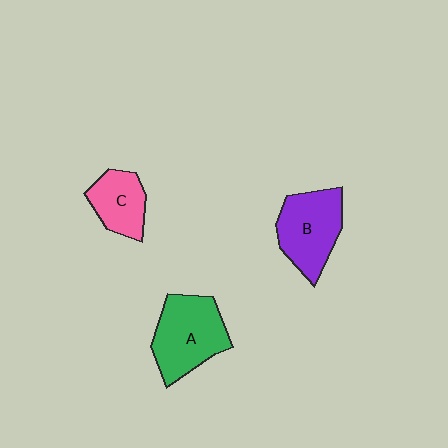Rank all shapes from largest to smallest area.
From largest to smallest: A (green), B (purple), C (pink).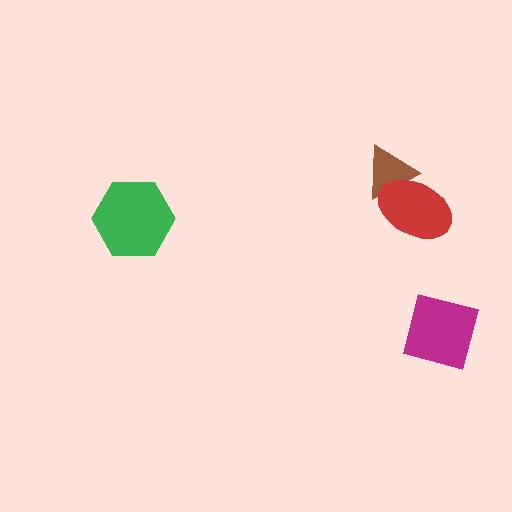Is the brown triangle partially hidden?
Yes, it is partially covered by another shape.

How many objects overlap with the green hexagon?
0 objects overlap with the green hexagon.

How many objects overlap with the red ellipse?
1 object overlaps with the red ellipse.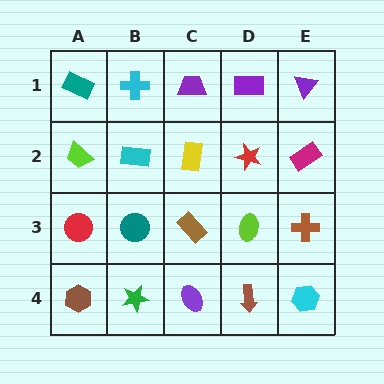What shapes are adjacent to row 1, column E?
A magenta rectangle (row 2, column E), a purple rectangle (row 1, column D).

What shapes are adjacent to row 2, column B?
A cyan cross (row 1, column B), a teal circle (row 3, column B), a lime trapezoid (row 2, column A), a yellow rectangle (row 2, column C).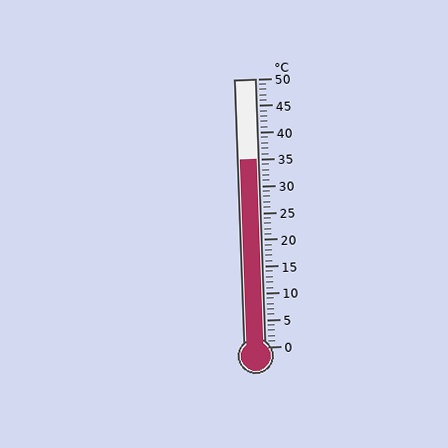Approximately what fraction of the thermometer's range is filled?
The thermometer is filled to approximately 70% of its range.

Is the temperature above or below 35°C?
The temperature is at 35°C.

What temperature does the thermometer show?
The thermometer shows approximately 35°C.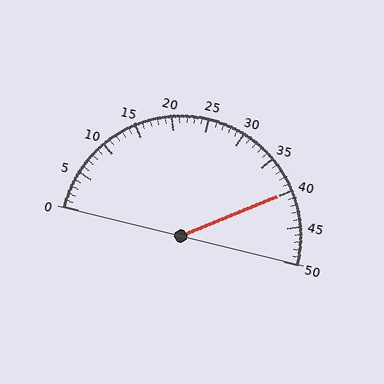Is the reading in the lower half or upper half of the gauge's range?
The reading is in the upper half of the range (0 to 50).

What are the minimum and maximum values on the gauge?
The gauge ranges from 0 to 50.